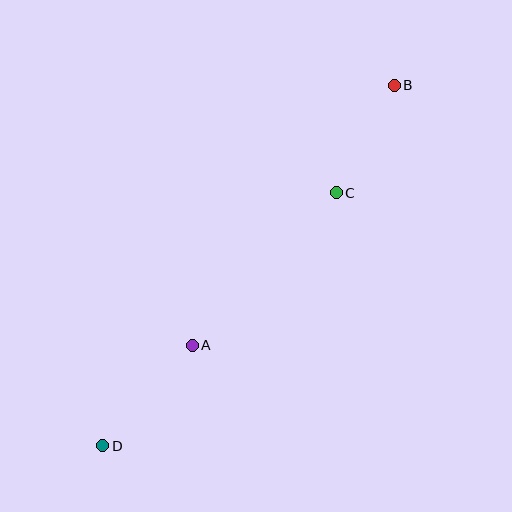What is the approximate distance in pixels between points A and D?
The distance between A and D is approximately 135 pixels.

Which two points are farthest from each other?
Points B and D are farthest from each other.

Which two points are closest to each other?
Points B and C are closest to each other.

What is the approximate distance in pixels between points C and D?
The distance between C and D is approximately 344 pixels.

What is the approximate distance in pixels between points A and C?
The distance between A and C is approximately 209 pixels.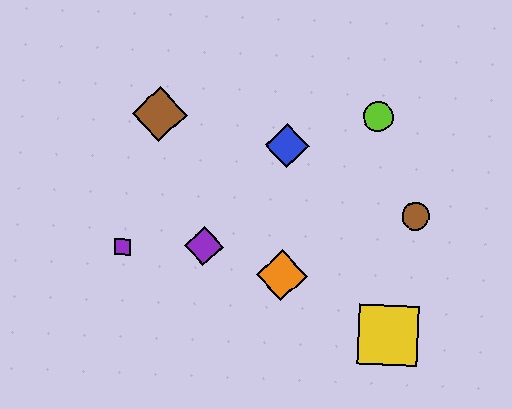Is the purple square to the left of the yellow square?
Yes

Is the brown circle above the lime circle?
No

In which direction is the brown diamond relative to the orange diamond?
The brown diamond is above the orange diamond.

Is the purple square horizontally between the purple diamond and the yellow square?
No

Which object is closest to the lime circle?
The blue diamond is closest to the lime circle.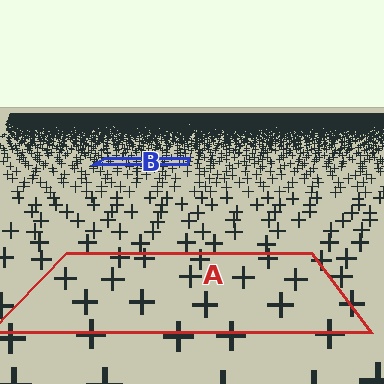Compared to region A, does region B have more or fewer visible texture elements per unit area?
Region B has more texture elements per unit area — they are packed more densely because it is farther away.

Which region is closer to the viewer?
Region A is closer. The texture elements there are larger and more spread out.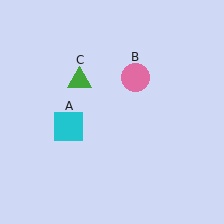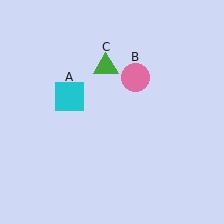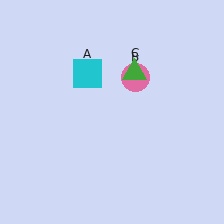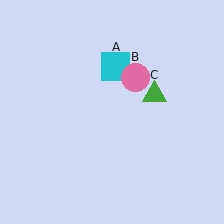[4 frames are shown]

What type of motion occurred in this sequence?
The cyan square (object A), green triangle (object C) rotated clockwise around the center of the scene.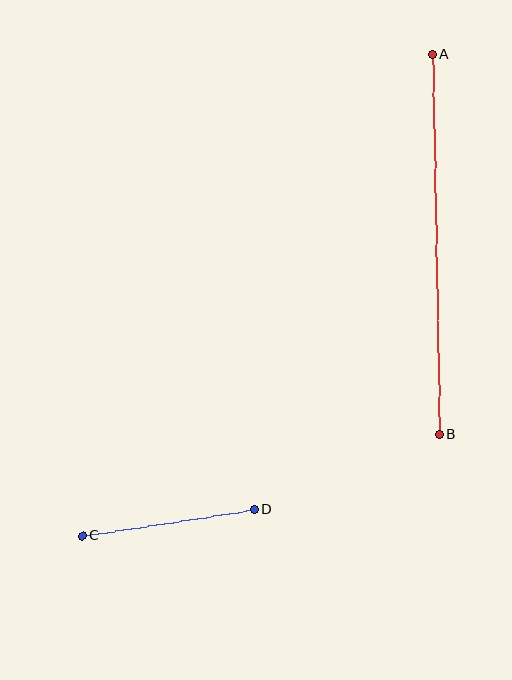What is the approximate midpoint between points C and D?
The midpoint is at approximately (168, 522) pixels.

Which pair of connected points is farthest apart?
Points A and B are farthest apart.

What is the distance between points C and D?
The distance is approximately 174 pixels.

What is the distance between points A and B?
The distance is approximately 380 pixels.